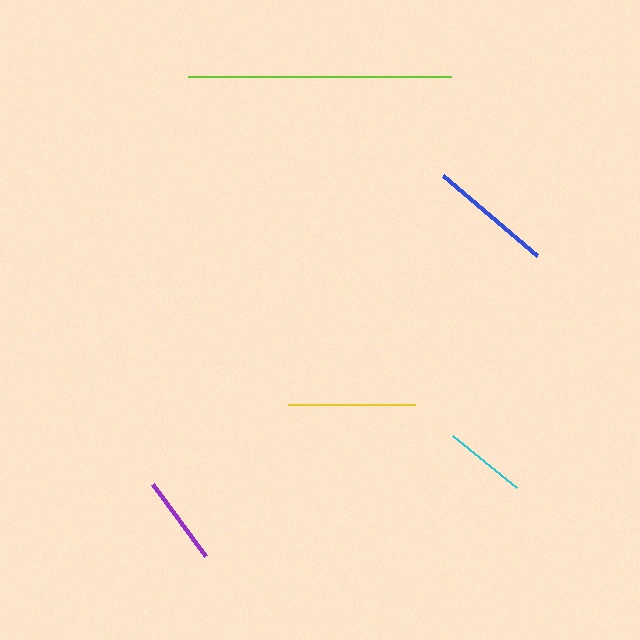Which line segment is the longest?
The lime line is the longest at approximately 263 pixels.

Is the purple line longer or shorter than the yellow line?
The yellow line is longer than the purple line.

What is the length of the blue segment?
The blue segment is approximately 123 pixels long.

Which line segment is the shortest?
The cyan line is the shortest at approximately 82 pixels.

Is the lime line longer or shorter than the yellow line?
The lime line is longer than the yellow line.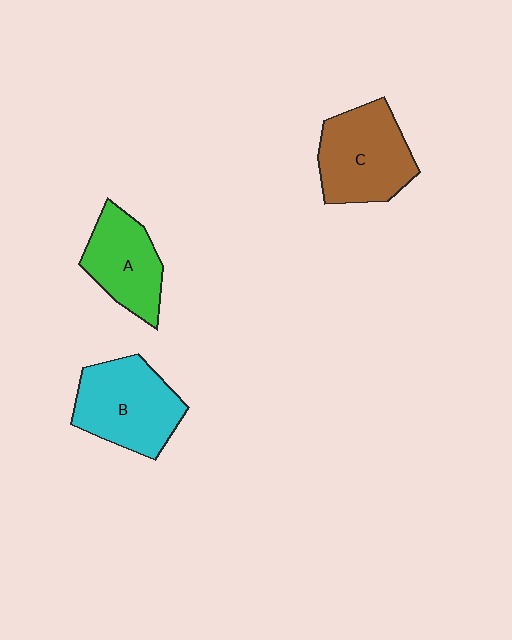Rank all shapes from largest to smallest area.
From largest to smallest: B (cyan), C (brown), A (green).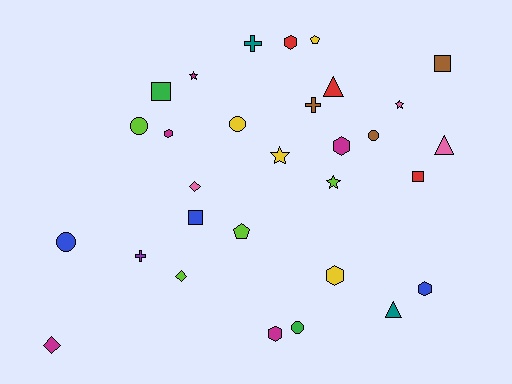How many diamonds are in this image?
There are 3 diamonds.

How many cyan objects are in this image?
There are no cyan objects.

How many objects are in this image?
There are 30 objects.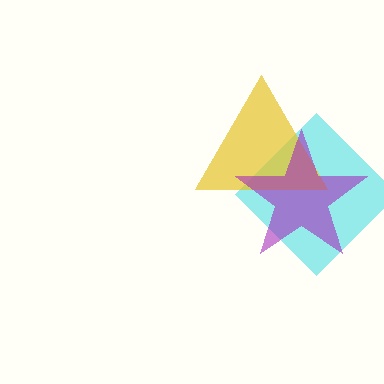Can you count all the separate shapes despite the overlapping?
Yes, there are 3 separate shapes.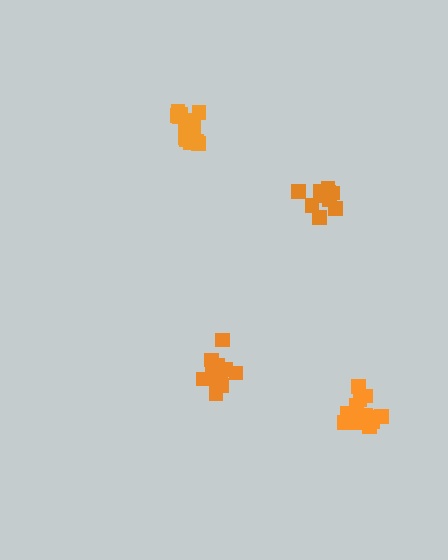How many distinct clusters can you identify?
There are 4 distinct clusters.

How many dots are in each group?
Group 1: 16 dots, Group 2: 15 dots, Group 3: 14 dots, Group 4: 11 dots (56 total).